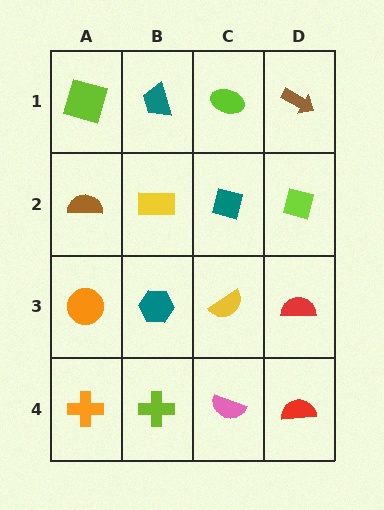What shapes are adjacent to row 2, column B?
A teal trapezoid (row 1, column B), a teal hexagon (row 3, column B), a brown semicircle (row 2, column A), a teal square (row 2, column C).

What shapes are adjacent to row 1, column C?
A teal square (row 2, column C), a teal trapezoid (row 1, column B), a brown arrow (row 1, column D).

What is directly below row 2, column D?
A red semicircle.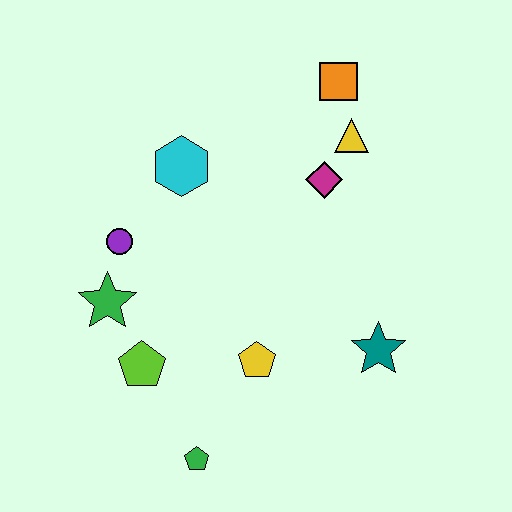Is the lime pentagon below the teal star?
Yes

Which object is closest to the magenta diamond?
The yellow triangle is closest to the magenta diamond.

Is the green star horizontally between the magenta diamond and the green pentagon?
No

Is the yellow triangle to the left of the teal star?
Yes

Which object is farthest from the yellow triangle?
The green pentagon is farthest from the yellow triangle.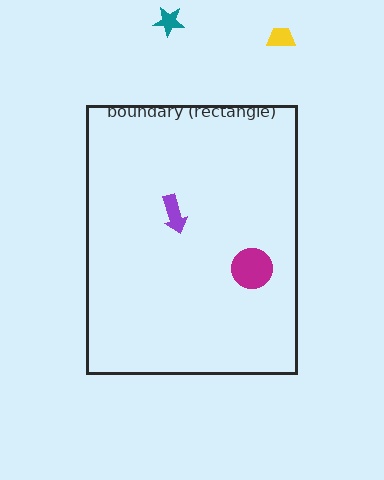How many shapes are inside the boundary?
2 inside, 2 outside.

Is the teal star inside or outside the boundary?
Outside.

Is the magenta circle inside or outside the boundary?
Inside.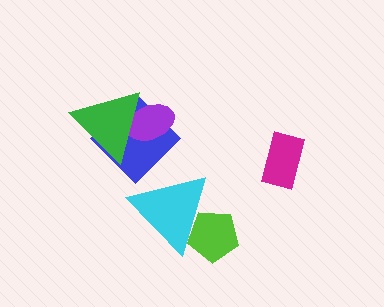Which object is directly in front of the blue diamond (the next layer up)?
The purple ellipse is directly in front of the blue diamond.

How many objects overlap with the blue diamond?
3 objects overlap with the blue diamond.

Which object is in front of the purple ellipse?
The green triangle is in front of the purple ellipse.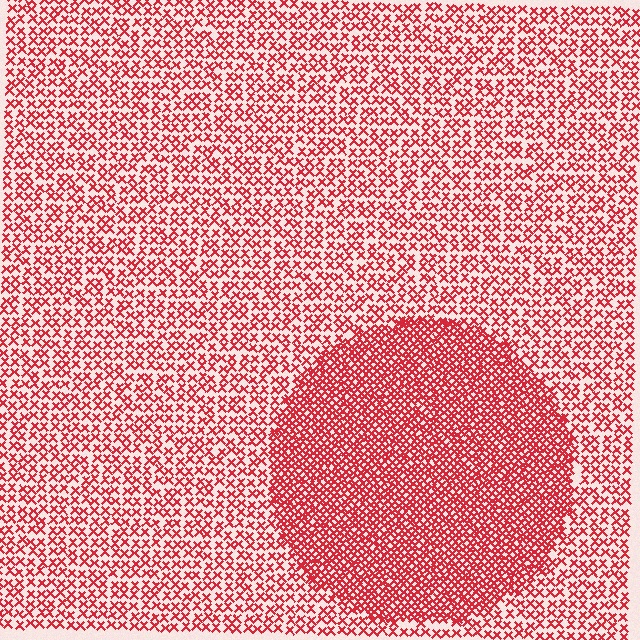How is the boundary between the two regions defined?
The boundary is defined by a change in element density (approximately 2.1x ratio). All elements are the same color, size, and shape.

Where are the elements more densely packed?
The elements are more densely packed inside the circle boundary.